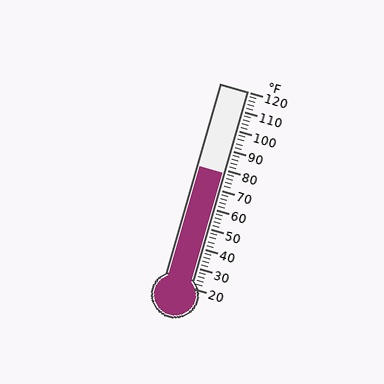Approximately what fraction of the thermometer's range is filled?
The thermometer is filled to approximately 60% of its range.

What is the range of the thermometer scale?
The thermometer scale ranges from 20°F to 120°F.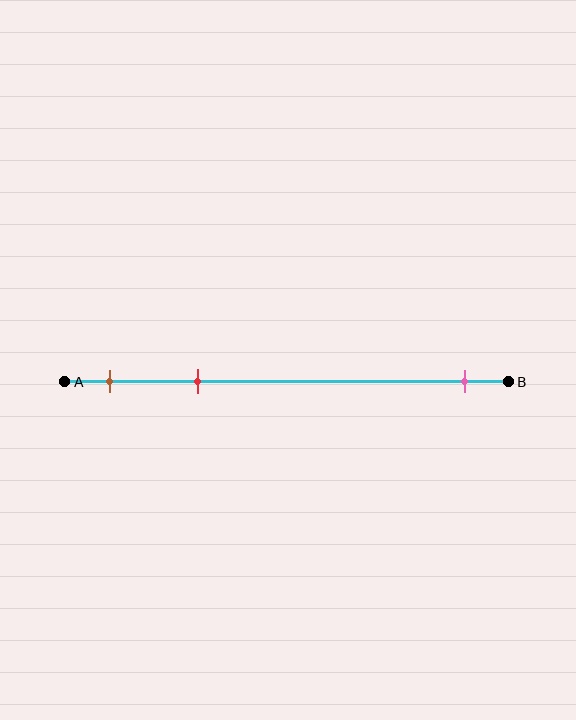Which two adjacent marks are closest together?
The brown and red marks are the closest adjacent pair.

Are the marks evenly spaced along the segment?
No, the marks are not evenly spaced.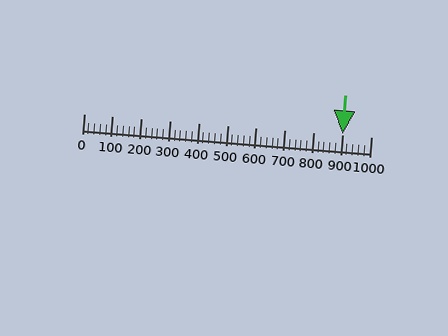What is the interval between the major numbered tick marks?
The major tick marks are spaced 100 units apart.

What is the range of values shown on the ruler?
The ruler shows values from 0 to 1000.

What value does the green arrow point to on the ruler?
The green arrow points to approximately 900.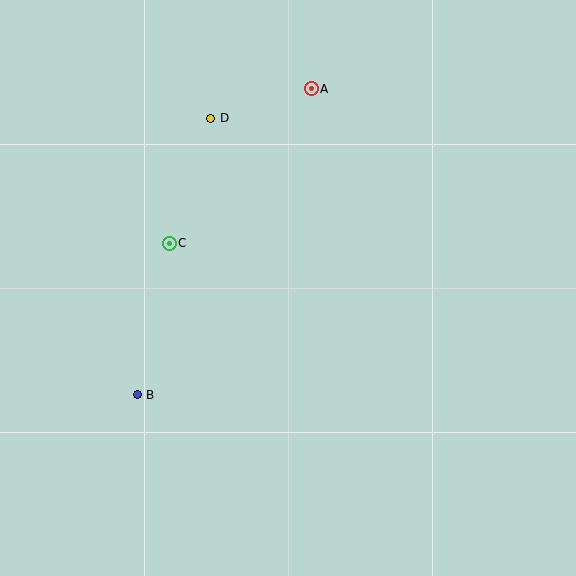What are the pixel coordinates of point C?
Point C is at (169, 243).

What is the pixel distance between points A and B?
The distance between A and B is 352 pixels.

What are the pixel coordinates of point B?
Point B is at (137, 395).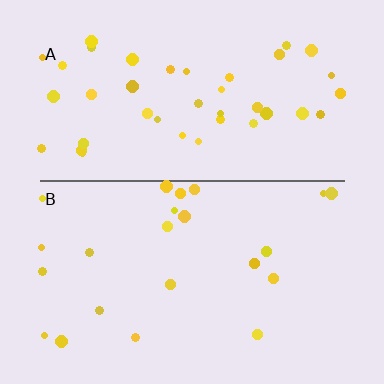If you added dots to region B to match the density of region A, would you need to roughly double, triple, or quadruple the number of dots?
Approximately double.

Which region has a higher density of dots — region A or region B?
A (the top).